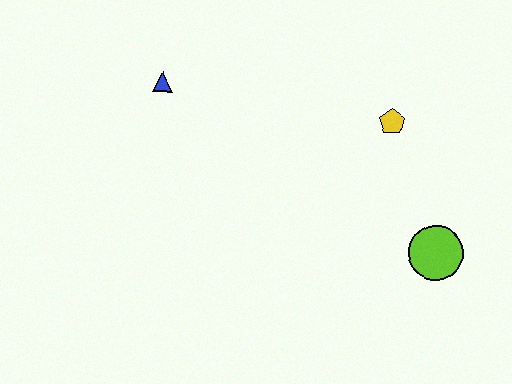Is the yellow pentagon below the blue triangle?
Yes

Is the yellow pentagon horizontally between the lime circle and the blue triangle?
Yes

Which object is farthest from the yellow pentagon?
The blue triangle is farthest from the yellow pentagon.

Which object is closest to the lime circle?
The yellow pentagon is closest to the lime circle.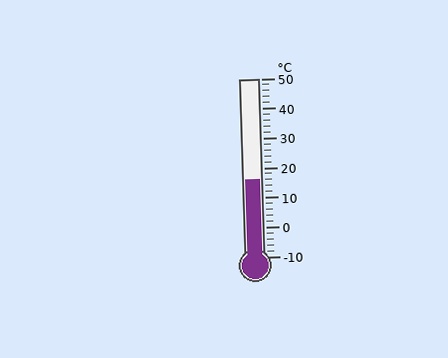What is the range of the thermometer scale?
The thermometer scale ranges from -10°C to 50°C.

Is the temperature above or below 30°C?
The temperature is below 30°C.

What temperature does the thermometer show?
The thermometer shows approximately 16°C.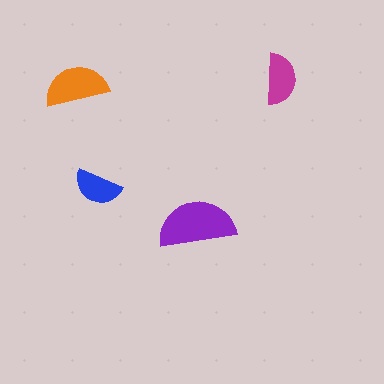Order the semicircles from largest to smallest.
the purple one, the orange one, the magenta one, the blue one.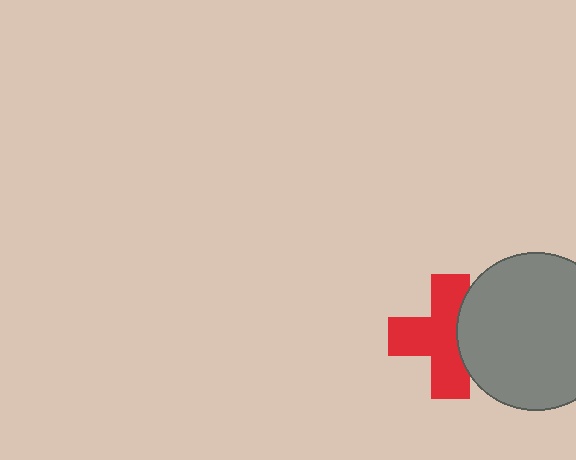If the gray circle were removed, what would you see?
You would see the complete red cross.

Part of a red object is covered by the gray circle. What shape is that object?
It is a cross.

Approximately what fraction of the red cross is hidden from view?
Roughly 31% of the red cross is hidden behind the gray circle.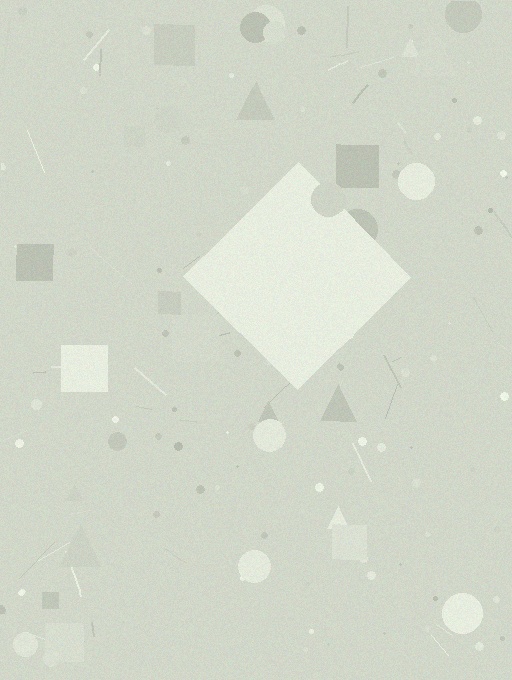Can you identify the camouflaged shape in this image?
The camouflaged shape is a diamond.